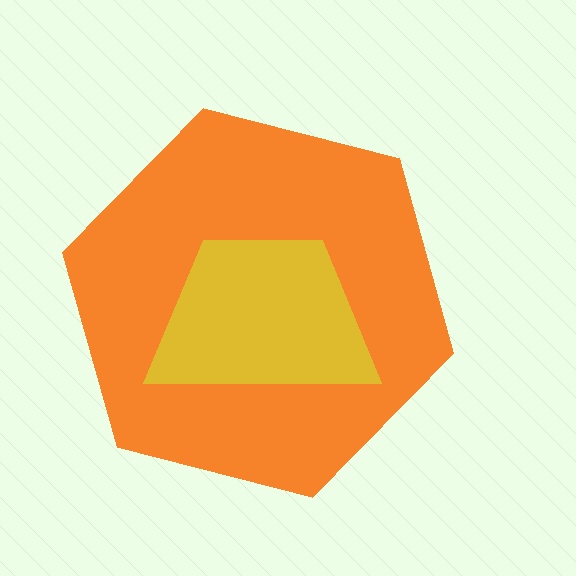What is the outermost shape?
The orange hexagon.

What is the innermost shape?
The yellow trapezoid.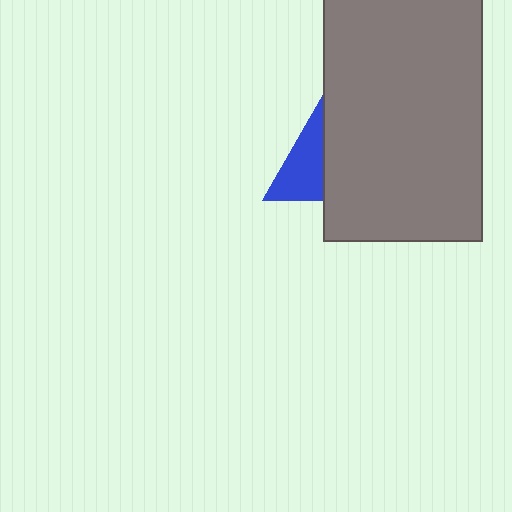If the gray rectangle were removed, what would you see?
You would see the complete blue triangle.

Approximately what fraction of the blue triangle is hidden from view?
Roughly 58% of the blue triangle is hidden behind the gray rectangle.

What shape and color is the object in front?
The object in front is a gray rectangle.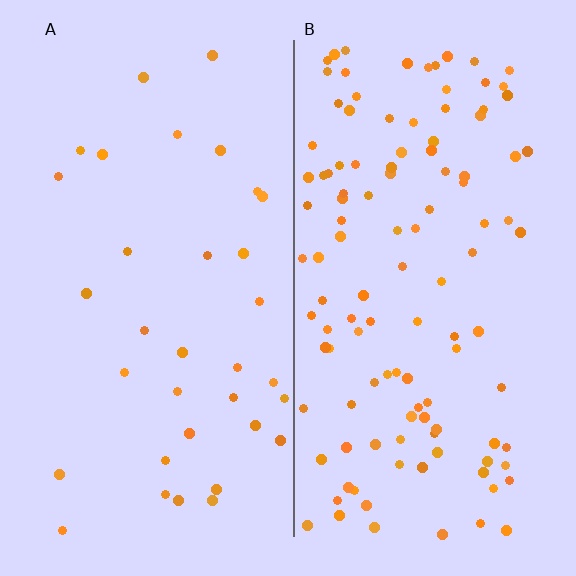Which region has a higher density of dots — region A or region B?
B (the right).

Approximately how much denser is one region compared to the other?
Approximately 3.5× — region B over region A.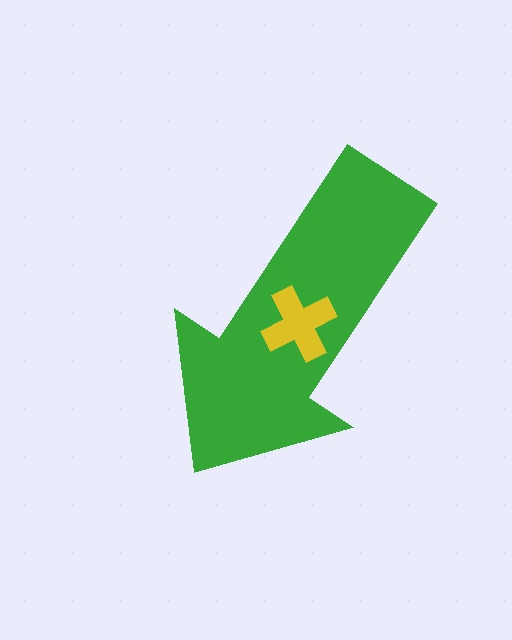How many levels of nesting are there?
2.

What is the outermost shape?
The green arrow.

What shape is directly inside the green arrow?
The yellow cross.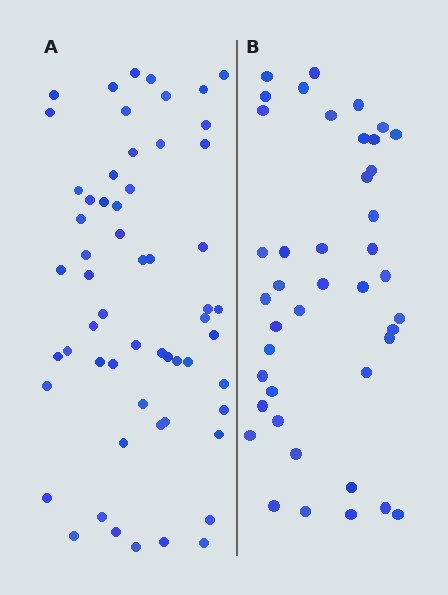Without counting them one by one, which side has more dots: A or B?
Region A (the left region) has more dots.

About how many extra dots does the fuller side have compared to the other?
Region A has approximately 15 more dots than region B.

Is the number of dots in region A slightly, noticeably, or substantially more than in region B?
Region A has noticeably more, but not dramatically so. The ratio is roughly 1.4 to 1.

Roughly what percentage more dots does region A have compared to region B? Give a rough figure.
About 40% more.